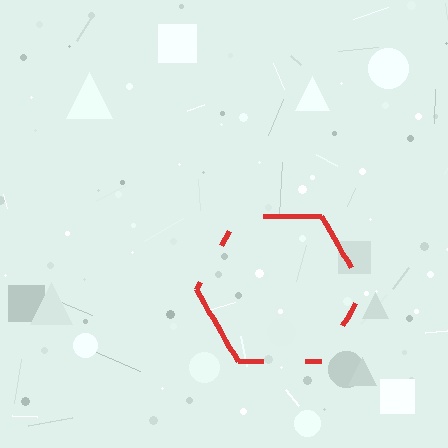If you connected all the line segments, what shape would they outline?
They would outline a hexagon.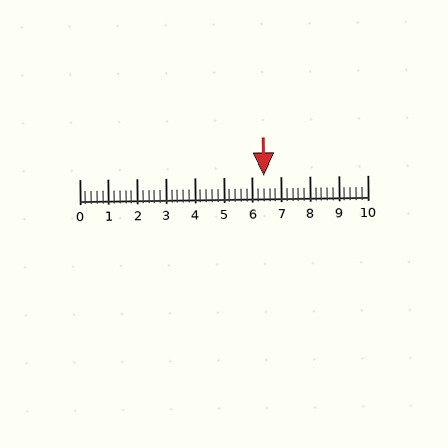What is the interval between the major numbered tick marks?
The major tick marks are spaced 1 units apart.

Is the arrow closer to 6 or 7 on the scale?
The arrow is closer to 6.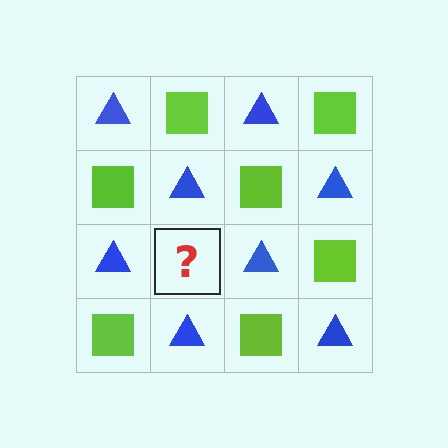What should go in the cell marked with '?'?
The missing cell should contain a lime square.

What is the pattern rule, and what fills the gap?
The rule is that it alternates blue triangle and lime square in a checkerboard pattern. The gap should be filled with a lime square.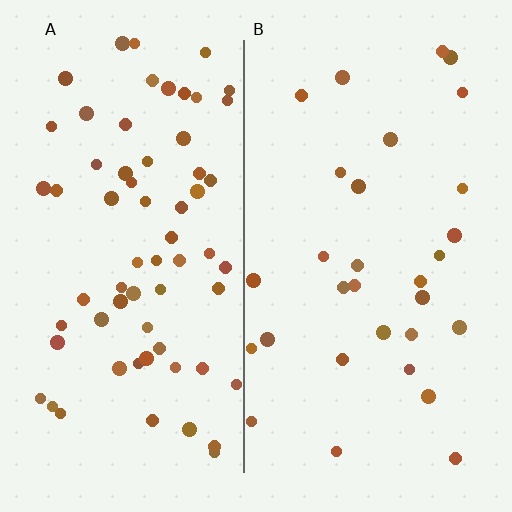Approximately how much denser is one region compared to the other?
Approximately 2.2× — region A over region B.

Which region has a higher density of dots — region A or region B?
A (the left).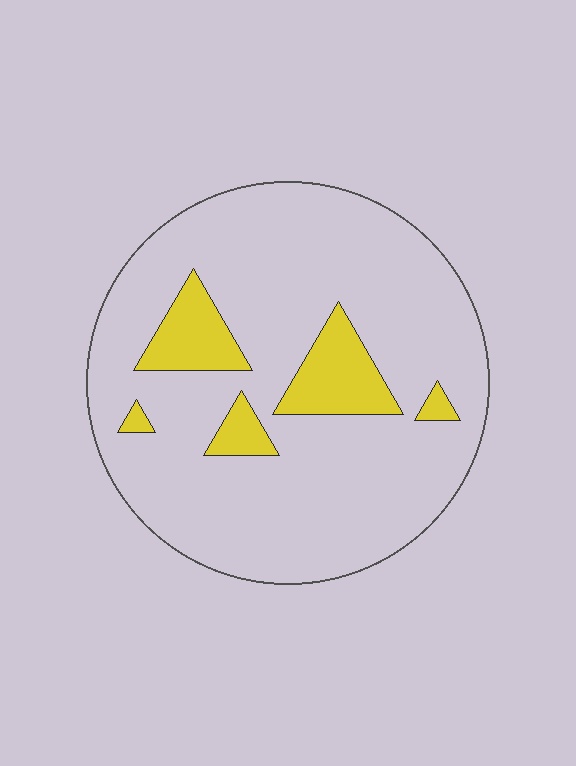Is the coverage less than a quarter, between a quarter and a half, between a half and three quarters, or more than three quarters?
Less than a quarter.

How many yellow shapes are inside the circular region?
5.